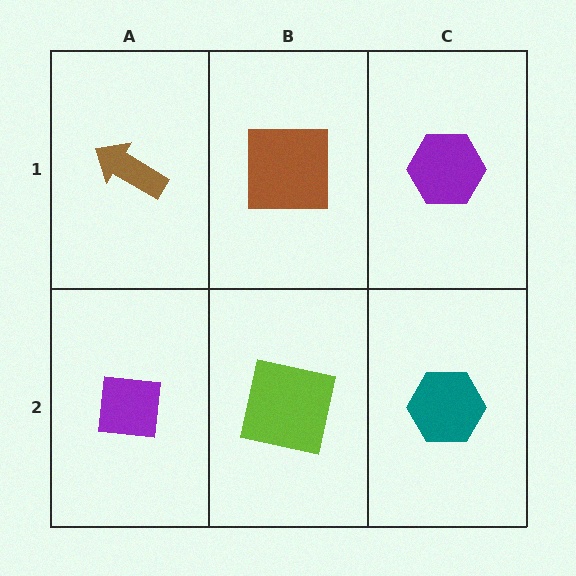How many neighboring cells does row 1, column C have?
2.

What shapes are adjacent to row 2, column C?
A purple hexagon (row 1, column C), a lime square (row 2, column B).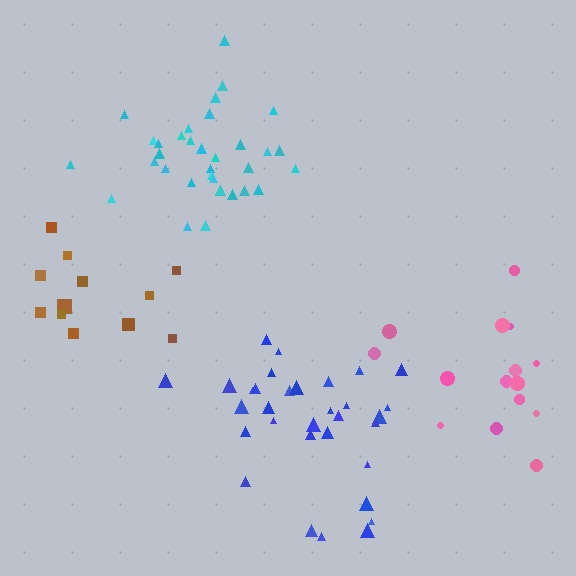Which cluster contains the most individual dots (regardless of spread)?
Cyan (34).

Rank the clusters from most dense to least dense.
cyan, blue, pink, brown.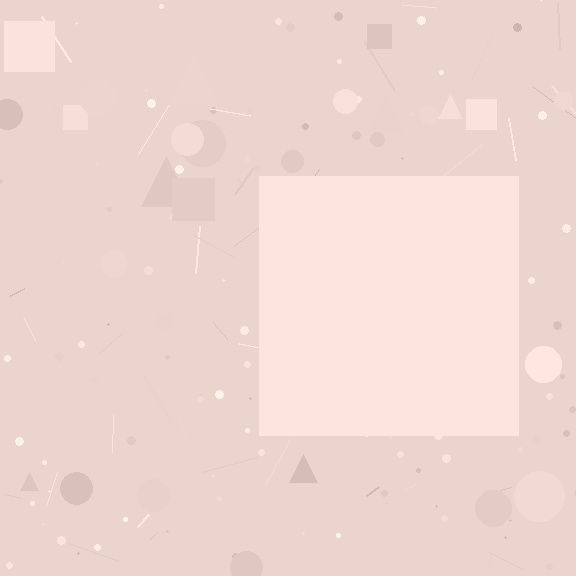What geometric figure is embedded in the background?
A square is embedded in the background.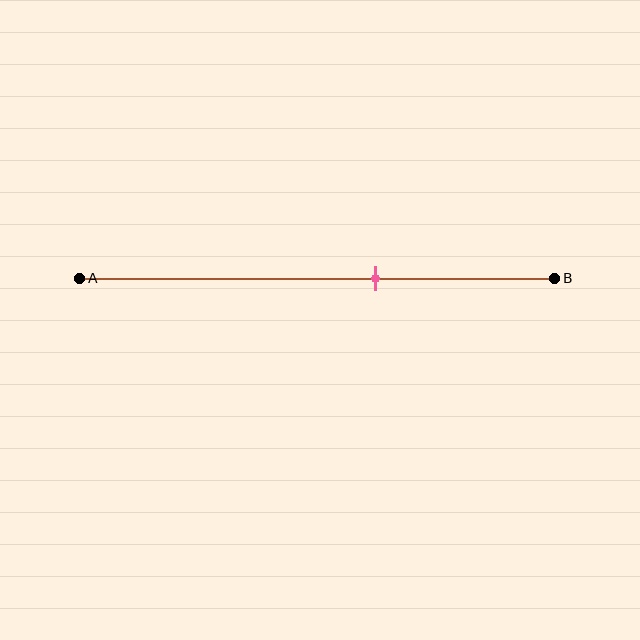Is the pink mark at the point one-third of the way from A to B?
No, the mark is at about 60% from A, not at the 33% one-third point.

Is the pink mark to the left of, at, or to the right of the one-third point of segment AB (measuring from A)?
The pink mark is to the right of the one-third point of segment AB.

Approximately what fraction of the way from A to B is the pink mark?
The pink mark is approximately 60% of the way from A to B.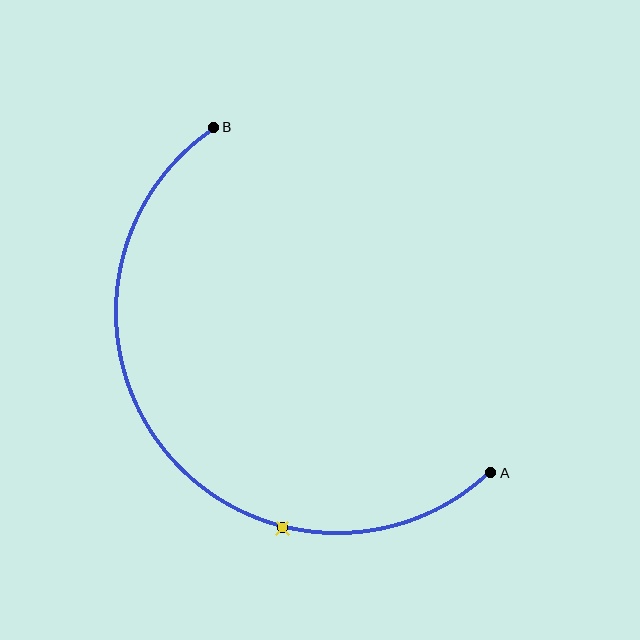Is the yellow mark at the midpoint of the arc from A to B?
No. The yellow mark lies on the arc but is closer to endpoint A. The arc midpoint would be at the point on the curve equidistant along the arc from both A and B.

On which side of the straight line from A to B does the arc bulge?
The arc bulges below and to the left of the straight line connecting A and B.